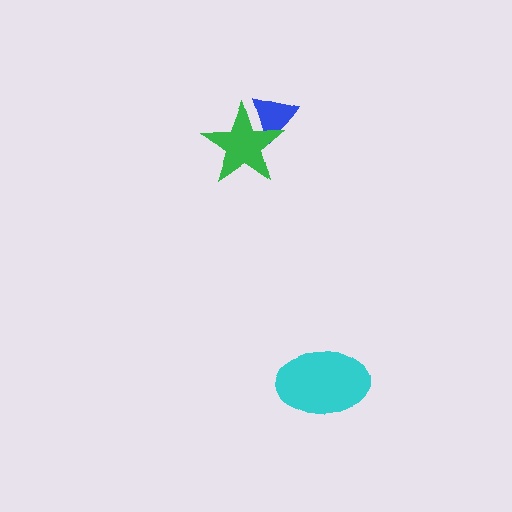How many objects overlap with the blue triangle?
1 object overlaps with the blue triangle.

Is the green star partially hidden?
No, no other shape covers it.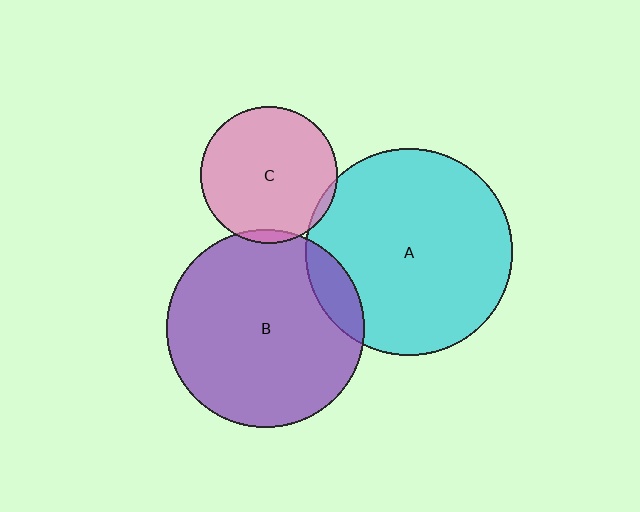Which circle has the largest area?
Circle A (cyan).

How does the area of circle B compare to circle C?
Approximately 2.1 times.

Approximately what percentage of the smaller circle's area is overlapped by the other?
Approximately 5%.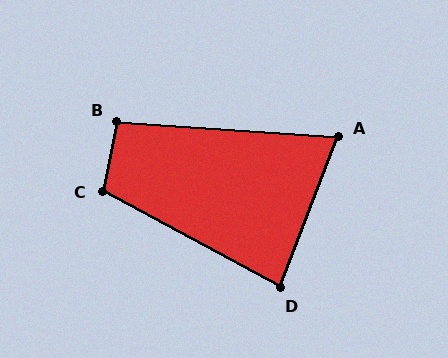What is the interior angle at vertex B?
Approximately 97 degrees (obtuse).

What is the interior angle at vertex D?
Approximately 83 degrees (acute).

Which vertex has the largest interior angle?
C, at approximately 107 degrees.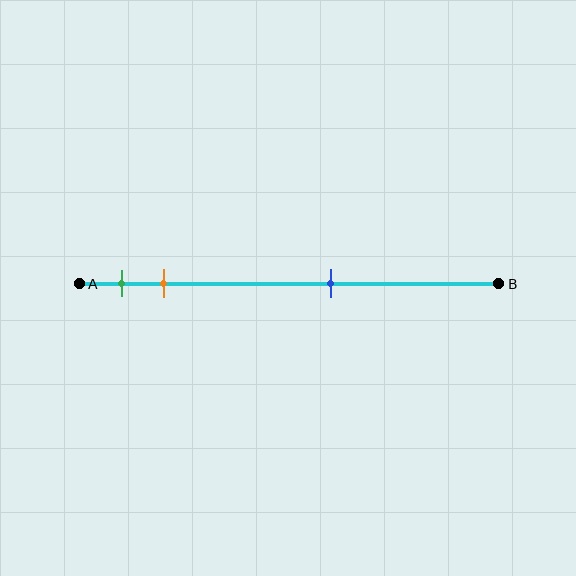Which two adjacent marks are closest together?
The green and orange marks are the closest adjacent pair.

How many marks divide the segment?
There are 3 marks dividing the segment.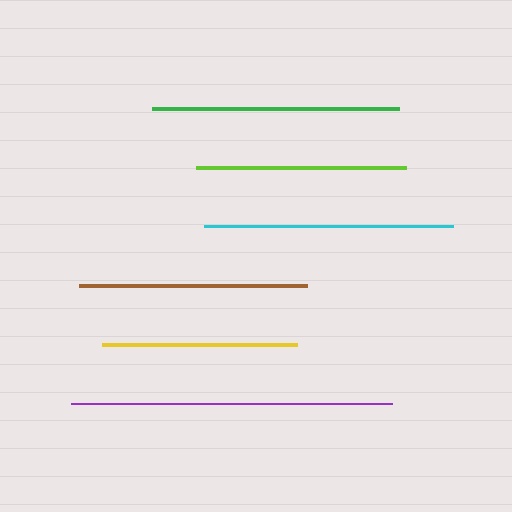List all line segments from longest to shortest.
From longest to shortest: purple, cyan, green, brown, lime, yellow.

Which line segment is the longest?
The purple line is the longest at approximately 321 pixels.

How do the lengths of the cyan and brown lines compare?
The cyan and brown lines are approximately the same length.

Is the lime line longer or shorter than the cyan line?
The cyan line is longer than the lime line.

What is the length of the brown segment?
The brown segment is approximately 228 pixels long.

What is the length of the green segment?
The green segment is approximately 247 pixels long.